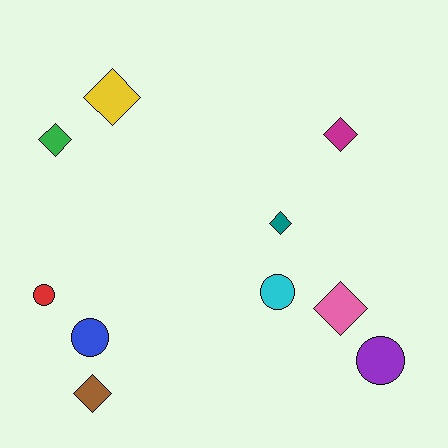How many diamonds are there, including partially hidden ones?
There are 6 diamonds.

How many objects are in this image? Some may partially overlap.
There are 10 objects.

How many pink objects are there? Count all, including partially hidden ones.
There is 1 pink object.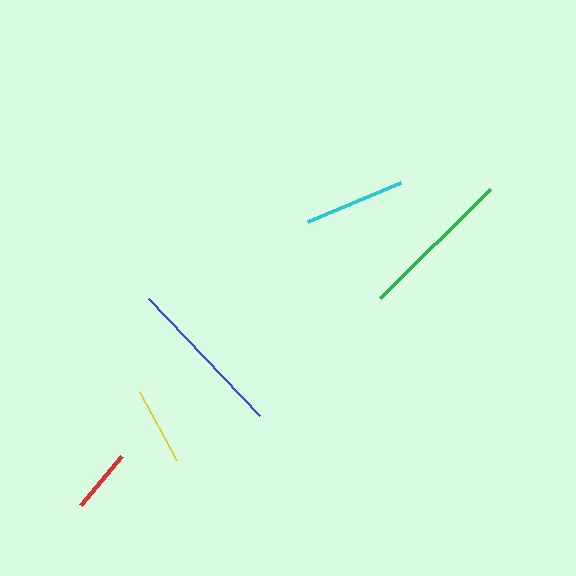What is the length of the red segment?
The red segment is approximately 64 pixels long.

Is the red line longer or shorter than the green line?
The green line is longer than the red line.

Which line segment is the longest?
The blue line is the longest at approximately 161 pixels.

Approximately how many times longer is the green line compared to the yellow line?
The green line is approximately 2.0 times the length of the yellow line.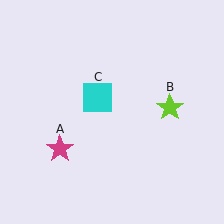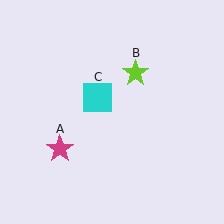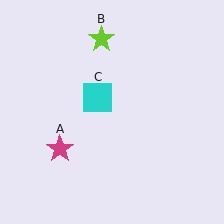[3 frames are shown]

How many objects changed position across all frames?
1 object changed position: lime star (object B).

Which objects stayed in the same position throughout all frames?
Magenta star (object A) and cyan square (object C) remained stationary.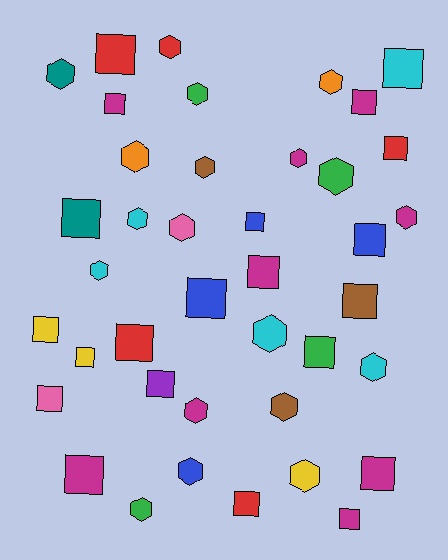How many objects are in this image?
There are 40 objects.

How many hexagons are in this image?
There are 19 hexagons.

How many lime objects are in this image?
There are no lime objects.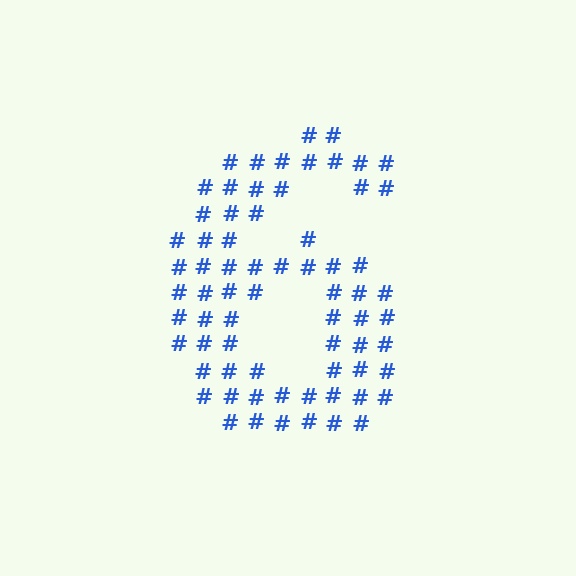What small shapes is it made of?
It is made of small hash symbols.